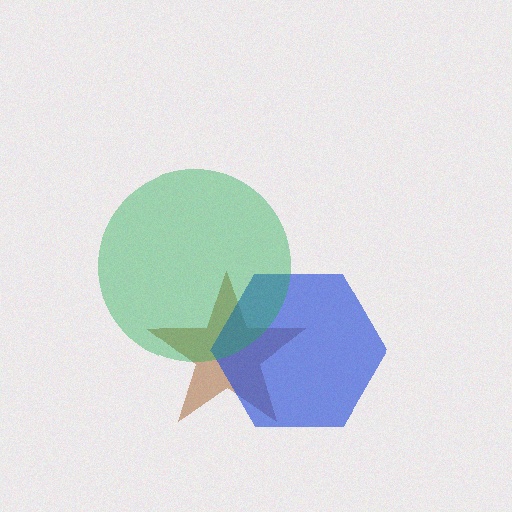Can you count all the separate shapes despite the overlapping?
Yes, there are 3 separate shapes.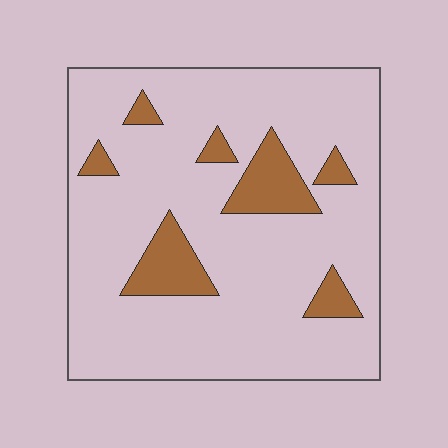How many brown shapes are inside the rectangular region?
7.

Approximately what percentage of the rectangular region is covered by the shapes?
Approximately 15%.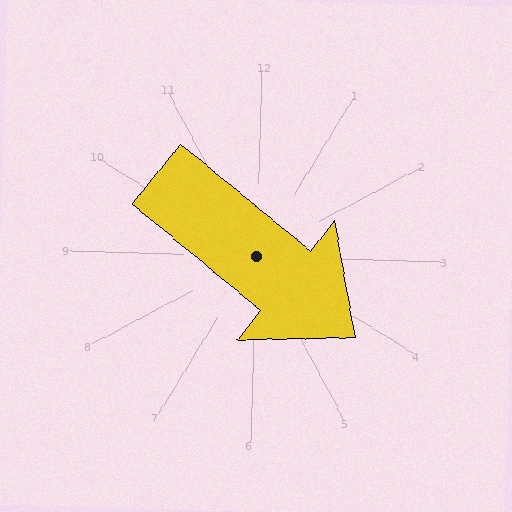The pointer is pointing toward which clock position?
Roughly 4 o'clock.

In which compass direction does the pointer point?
Southeast.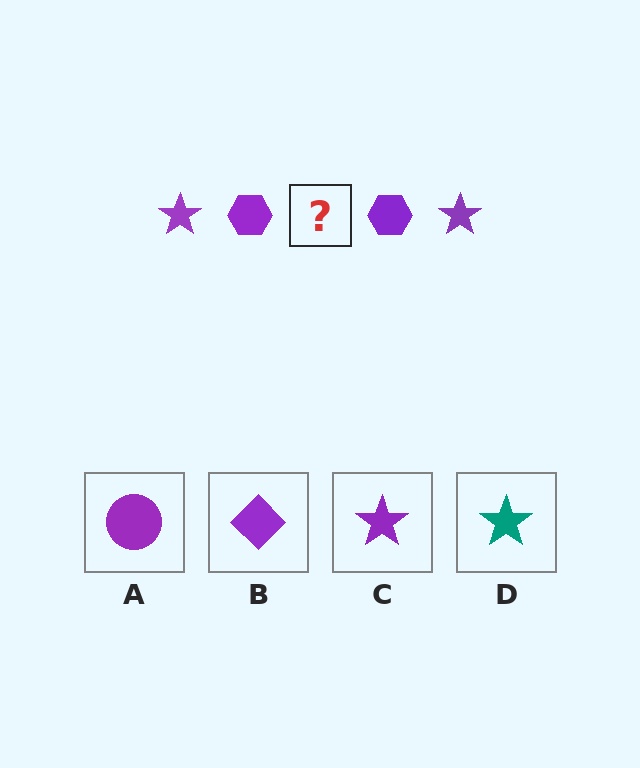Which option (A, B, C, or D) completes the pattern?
C.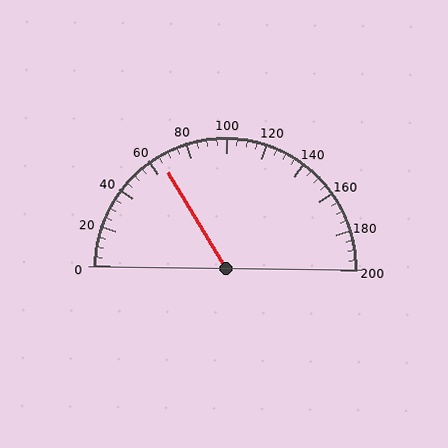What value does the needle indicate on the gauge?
The needle indicates approximately 65.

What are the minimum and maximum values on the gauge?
The gauge ranges from 0 to 200.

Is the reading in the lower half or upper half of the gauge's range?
The reading is in the lower half of the range (0 to 200).